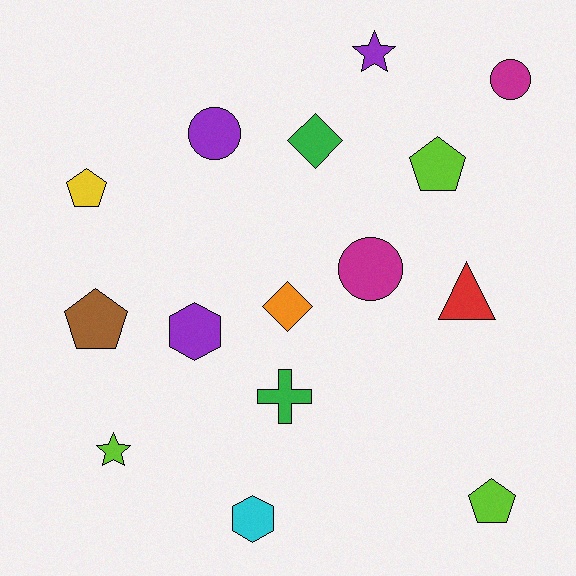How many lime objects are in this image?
There are 3 lime objects.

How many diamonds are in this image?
There are 2 diamonds.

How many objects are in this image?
There are 15 objects.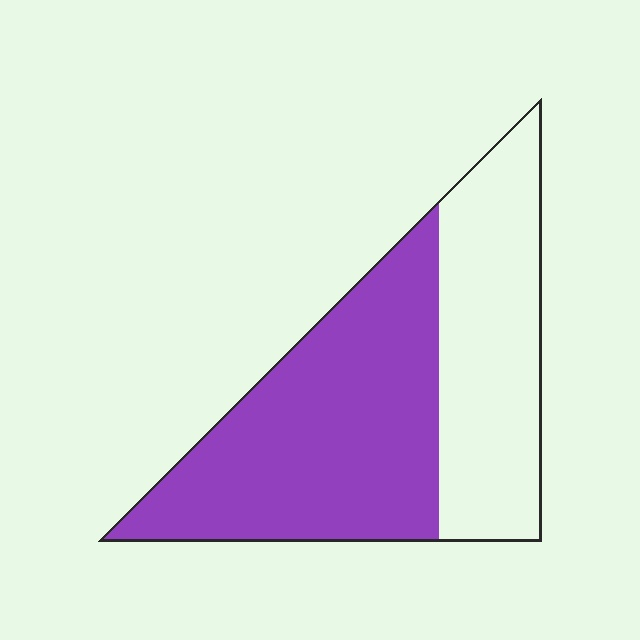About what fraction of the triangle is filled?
About three fifths (3/5).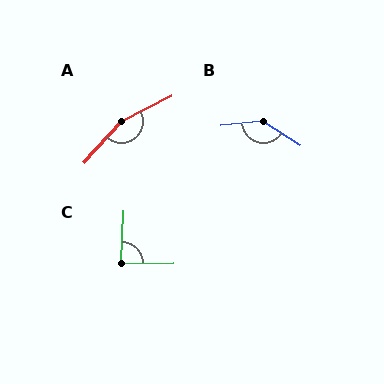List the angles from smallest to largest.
C (87°), B (141°), A (159°).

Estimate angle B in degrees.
Approximately 141 degrees.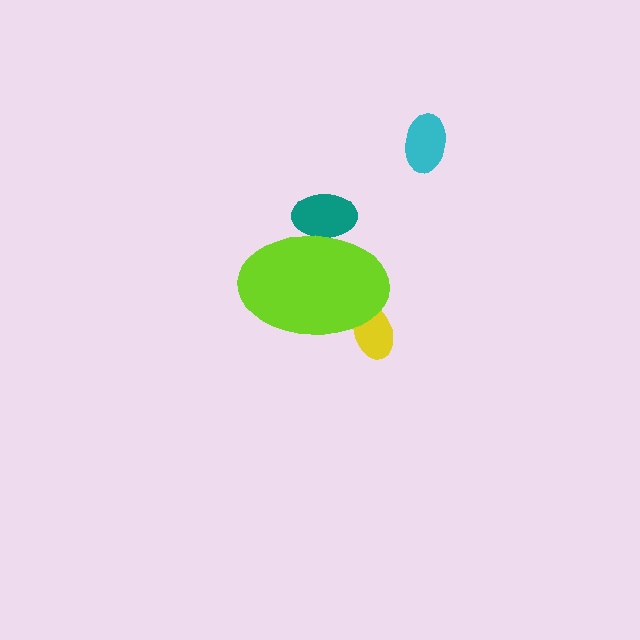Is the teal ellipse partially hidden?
Yes, the teal ellipse is partially hidden behind the lime ellipse.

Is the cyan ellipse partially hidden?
No, the cyan ellipse is fully visible.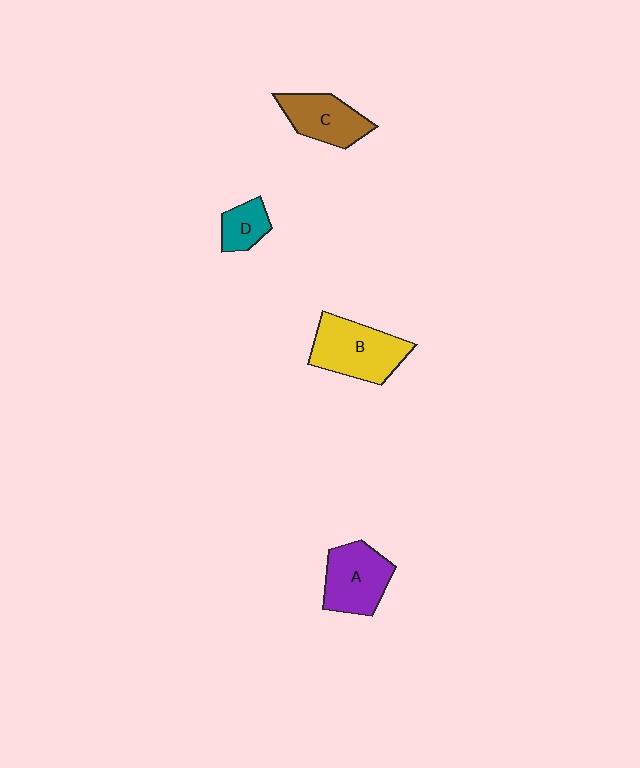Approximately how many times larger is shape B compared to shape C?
Approximately 1.4 times.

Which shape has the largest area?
Shape B (yellow).